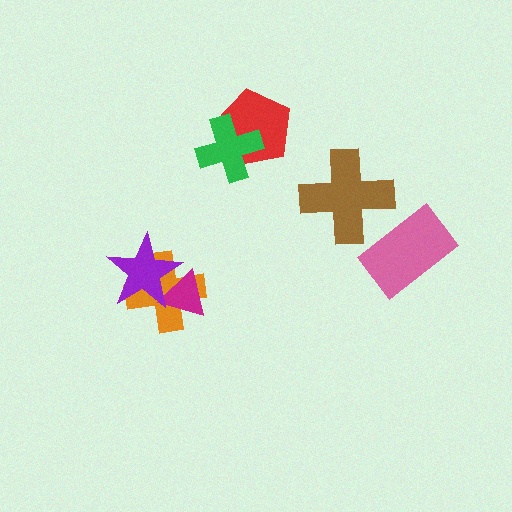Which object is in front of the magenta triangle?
The purple star is in front of the magenta triangle.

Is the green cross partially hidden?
No, no other shape covers it.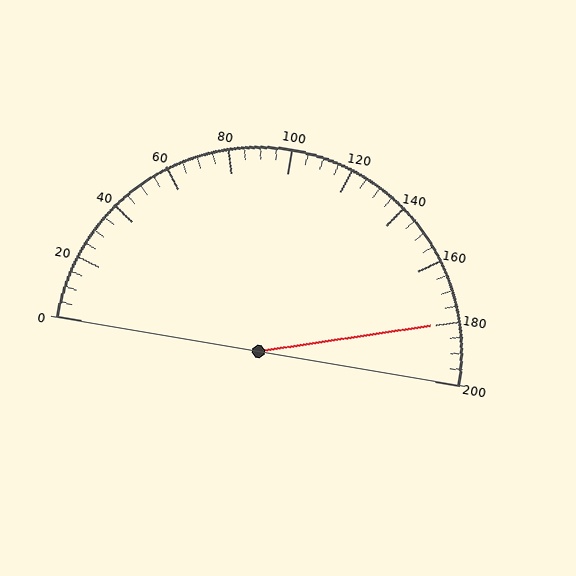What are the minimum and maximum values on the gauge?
The gauge ranges from 0 to 200.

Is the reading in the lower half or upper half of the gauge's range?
The reading is in the upper half of the range (0 to 200).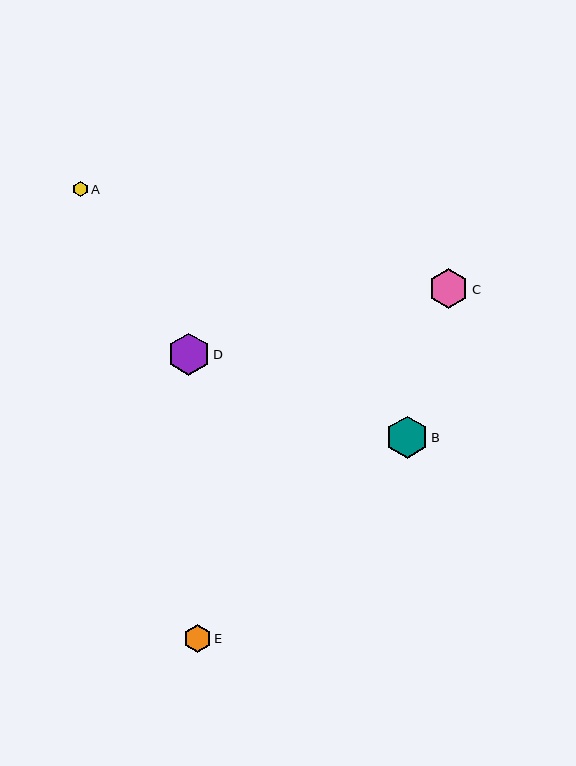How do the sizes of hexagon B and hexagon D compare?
Hexagon B and hexagon D are approximately the same size.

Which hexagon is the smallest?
Hexagon A is the smallest with a size of approximately 15 pixels.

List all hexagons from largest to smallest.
From largest to smallest: B, D, C, E, A.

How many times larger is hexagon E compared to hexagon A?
Hexagon E is approximately 1.8 times the size of hexagon A.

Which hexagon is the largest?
Hexagon B is the largest with a size of approximately 42 pixels.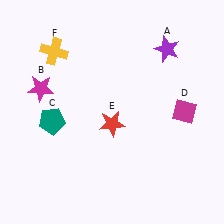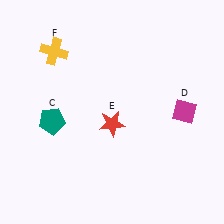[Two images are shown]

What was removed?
The purple star (A), the magenta star (B) were removed in Image 2.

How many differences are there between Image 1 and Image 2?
There are 2 differences between the two images.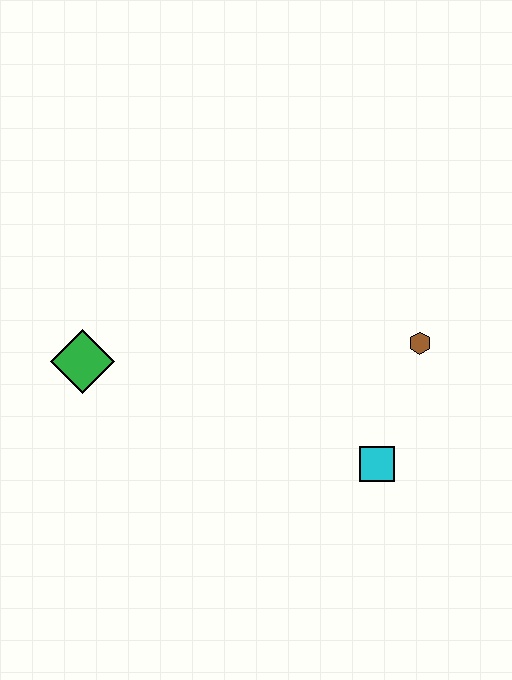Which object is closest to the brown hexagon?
The cyan square is closest to the brown hexagon.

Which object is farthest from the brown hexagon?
The green diamond is farthest from the brown hexagon.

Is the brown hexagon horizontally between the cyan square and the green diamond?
No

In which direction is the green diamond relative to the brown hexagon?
The green diamond is to the left of the brown hexagon.